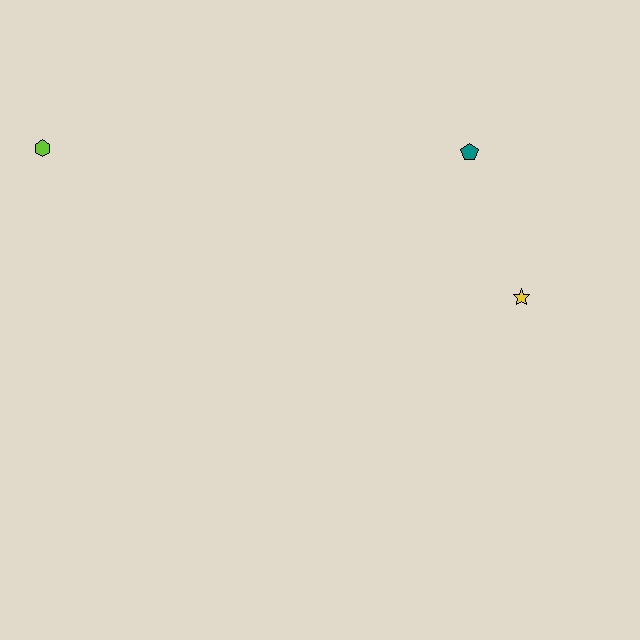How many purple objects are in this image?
There are no purple objects.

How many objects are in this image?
There are 3 objects.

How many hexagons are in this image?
There is 1 hexagon.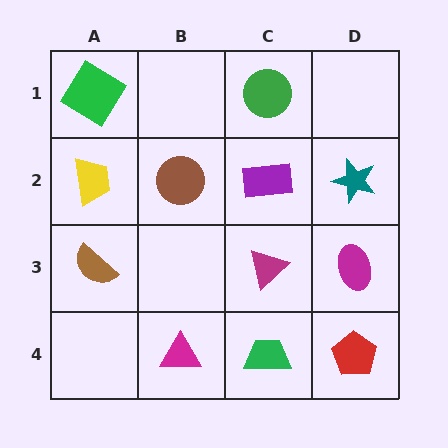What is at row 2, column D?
A teal star.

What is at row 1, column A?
A green diamond.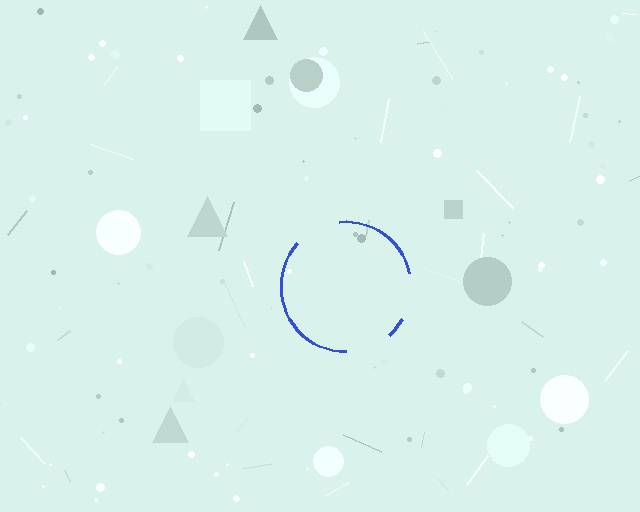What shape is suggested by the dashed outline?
The dashed outline suggests a circle.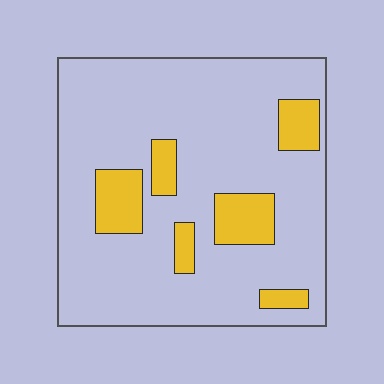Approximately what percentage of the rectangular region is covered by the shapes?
Approximately 15%.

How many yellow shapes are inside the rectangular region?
6.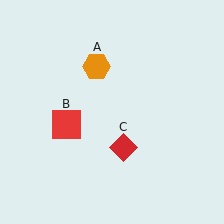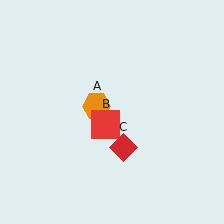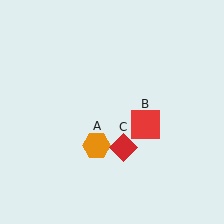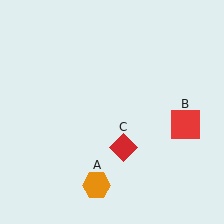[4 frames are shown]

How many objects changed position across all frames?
2 objects changed position: orange hexagon (object A), red square (object B).